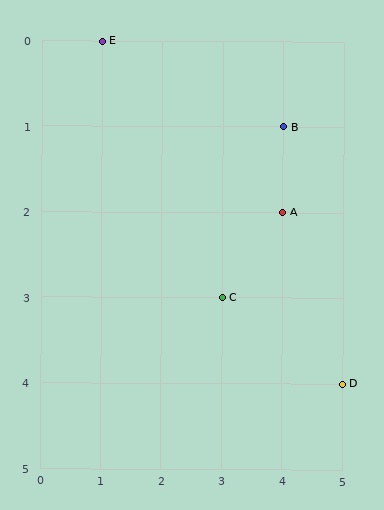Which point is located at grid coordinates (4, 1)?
Point B is at (4, 1).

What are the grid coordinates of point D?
Point D is at grid coordinates (5, 4).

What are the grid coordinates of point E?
Point E is at grid coordinates (1, 0).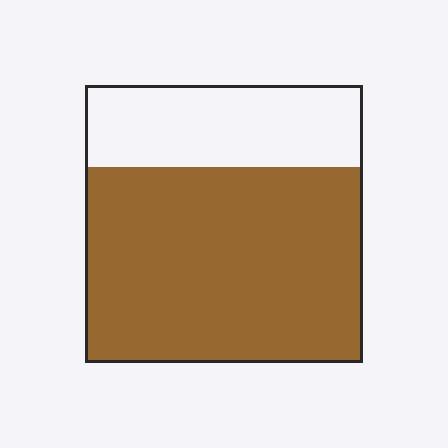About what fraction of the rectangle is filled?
About two thirds (2/3).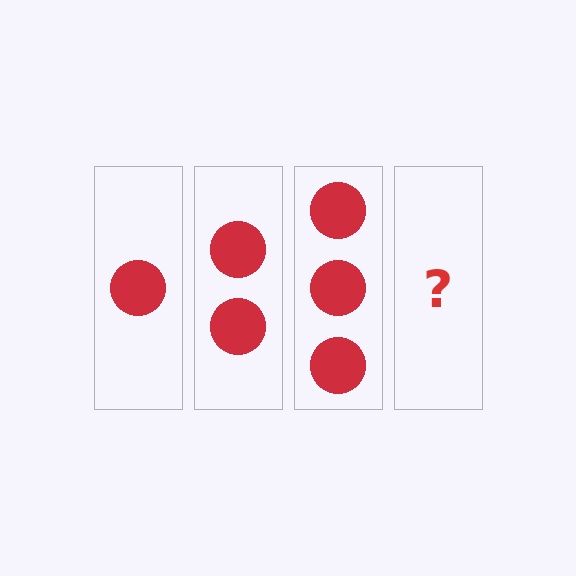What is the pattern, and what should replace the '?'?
The pattern is that each step adds one more circle. The '?' should be 4 circles.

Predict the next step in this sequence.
The next step is 4 circles.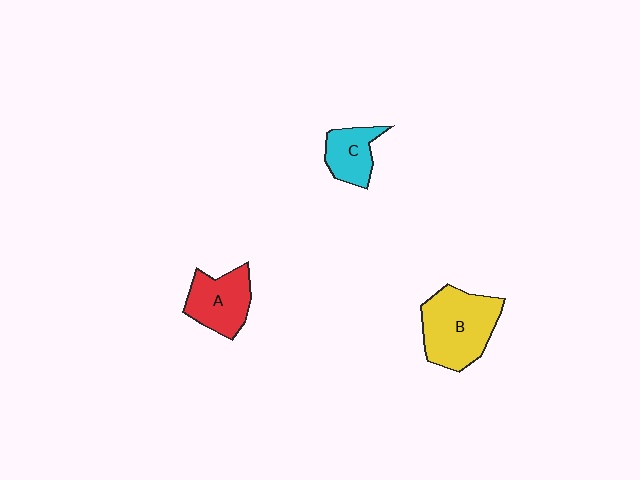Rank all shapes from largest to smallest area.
From largest to smallest: B (yellow), A (red), C (cyan).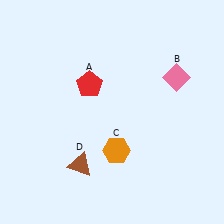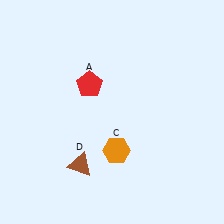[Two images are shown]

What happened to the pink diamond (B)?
The pink diamond (B) was removed in Image 2. It was in the top-right area of Image 1.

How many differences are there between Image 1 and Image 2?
There is 1 difference between the two images.